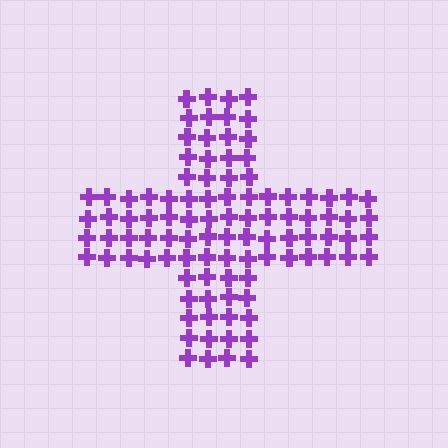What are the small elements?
The small elements are crosses.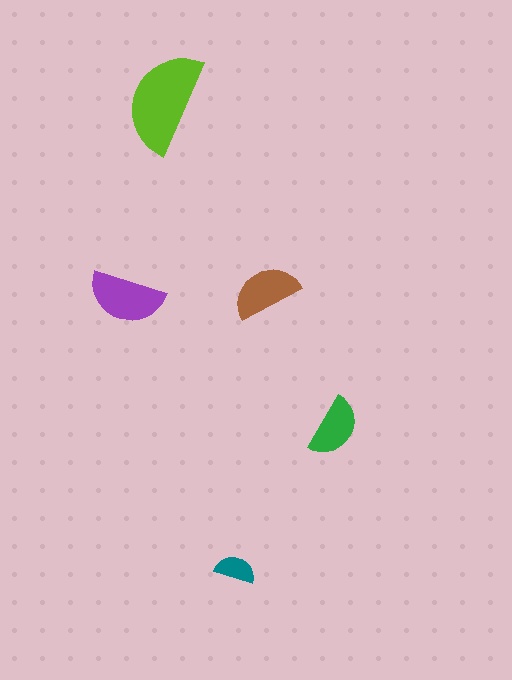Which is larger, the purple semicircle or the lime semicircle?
The lime one.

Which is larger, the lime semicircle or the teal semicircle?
The lime one.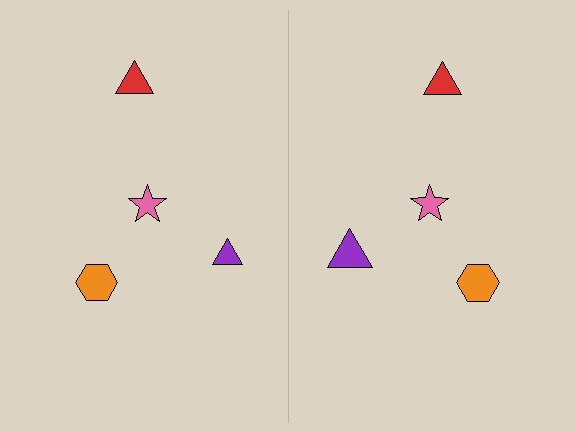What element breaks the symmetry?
The purple triangle on the right side has a different size than its mirror counterpart.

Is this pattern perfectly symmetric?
No, the pattern is not perfectly symmetric. The purple triangle on the right side has a different size than its mirror counterpart.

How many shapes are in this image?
There are 8 shapes in this image.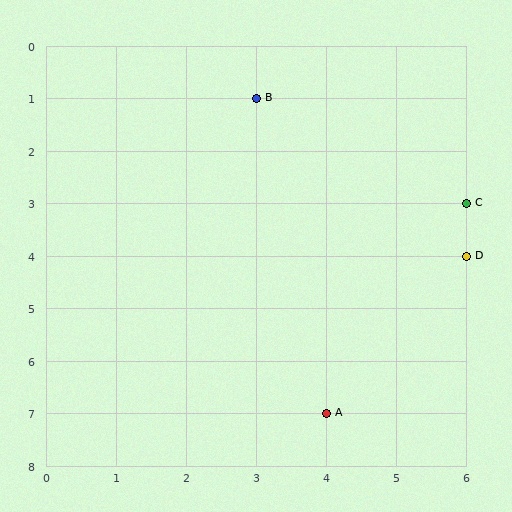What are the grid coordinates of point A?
Point A is at grid coordinates (4, 7).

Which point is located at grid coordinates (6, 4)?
Point D is at (6, 4).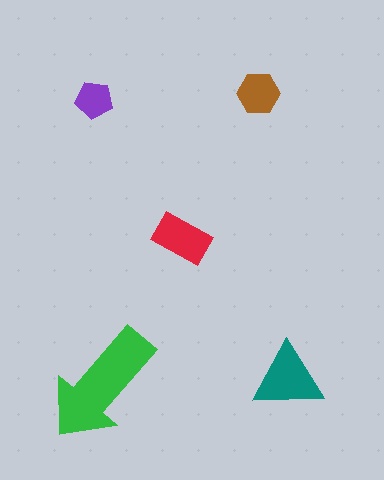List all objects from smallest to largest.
The purple pentagon, the brown hexagon, the red rectangle, the teal triangle, the green arrow.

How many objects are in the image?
There are 5 objects in the image.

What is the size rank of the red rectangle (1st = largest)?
3rd.